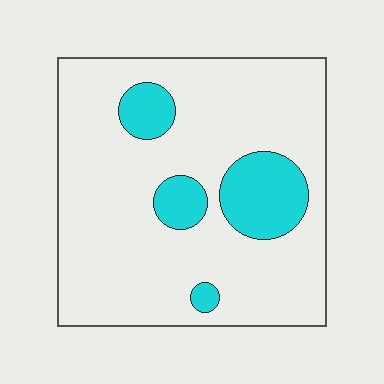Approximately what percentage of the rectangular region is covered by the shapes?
Approximately 15%.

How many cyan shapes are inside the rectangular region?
4.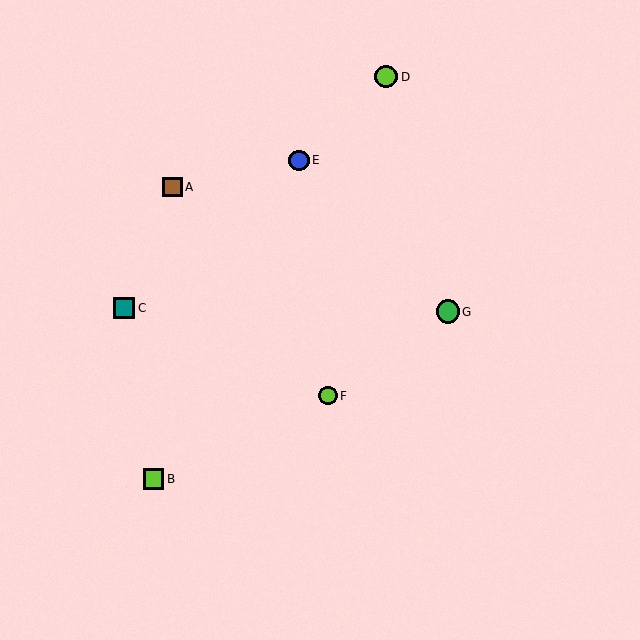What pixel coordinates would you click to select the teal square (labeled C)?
Click at (124, 308) to select the teal square C.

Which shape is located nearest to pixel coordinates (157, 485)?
The lime square (labeled B) at (154, 479) is nearest to that location.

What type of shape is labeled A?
Shape A is a brown square.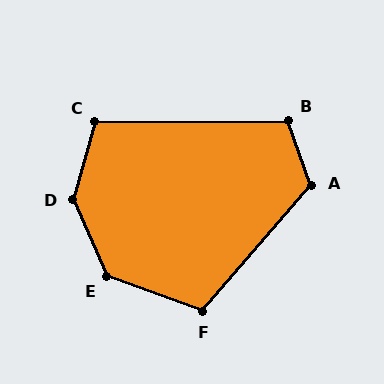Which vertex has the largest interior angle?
D, at approximately 140 degrees.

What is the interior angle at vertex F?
Approximately 111 degrees (obtuse).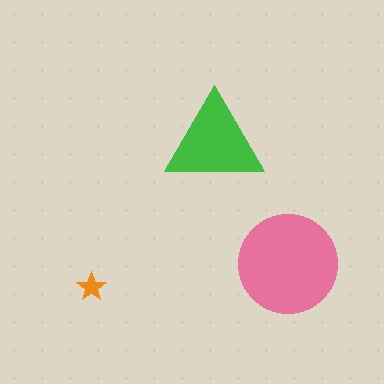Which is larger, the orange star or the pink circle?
The pink circle.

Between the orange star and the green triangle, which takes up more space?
The green triangle.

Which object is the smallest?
The orange star.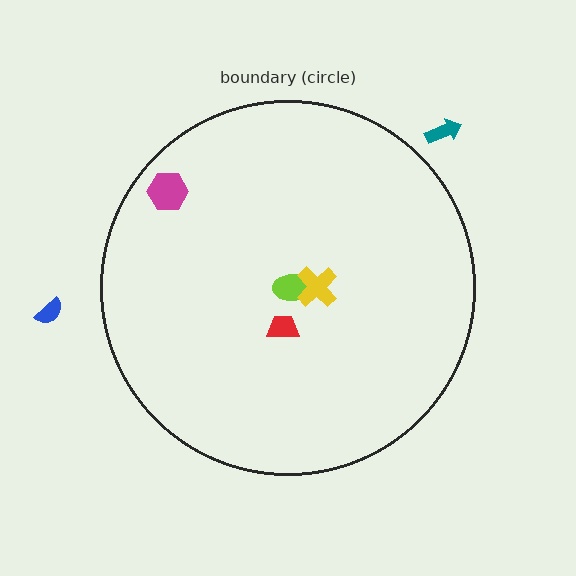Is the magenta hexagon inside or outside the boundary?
Inside.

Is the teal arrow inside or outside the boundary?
Outside.